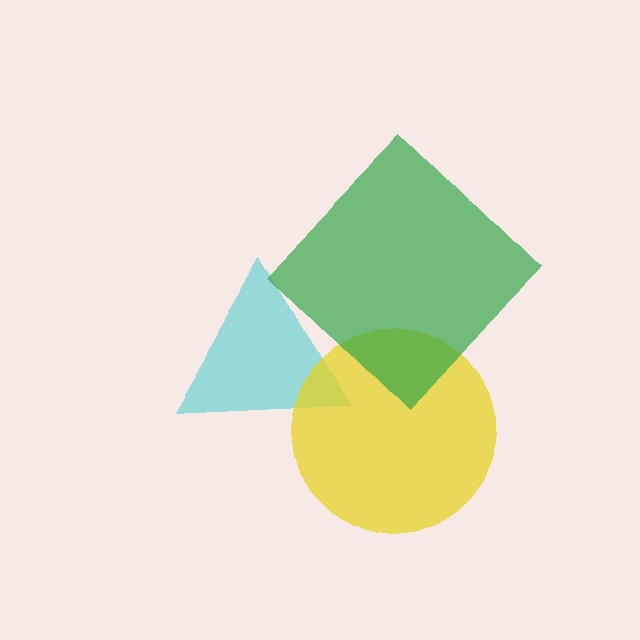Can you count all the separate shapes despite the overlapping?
Yes, there are 3 separate shapes.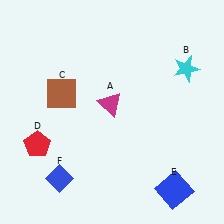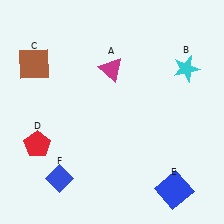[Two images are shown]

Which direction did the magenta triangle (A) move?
The magenta triangle (A) moved up.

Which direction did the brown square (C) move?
The brown square (C) moved up.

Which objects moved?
The objects that moved are: the magenta triangle (A), the brown square (C).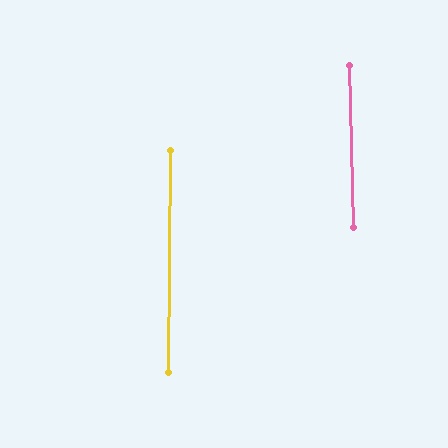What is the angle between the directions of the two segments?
Approximately 2 degrees.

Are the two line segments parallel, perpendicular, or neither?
Parallel — their directions differ by only 1.8°.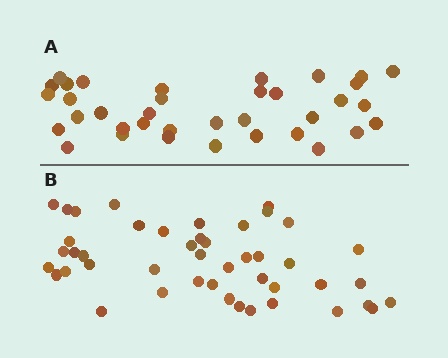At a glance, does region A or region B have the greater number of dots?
Region B (the bottom region) has more dots.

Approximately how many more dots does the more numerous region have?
Region B has roughly 8 or so more dots than region A.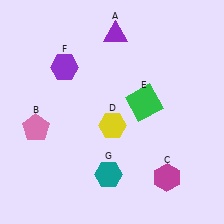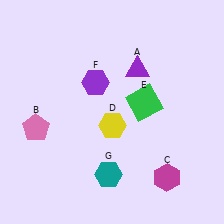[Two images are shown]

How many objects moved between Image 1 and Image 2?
2 objects moved between the two images.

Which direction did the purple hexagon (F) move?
The purple hexagon (F) moved right.